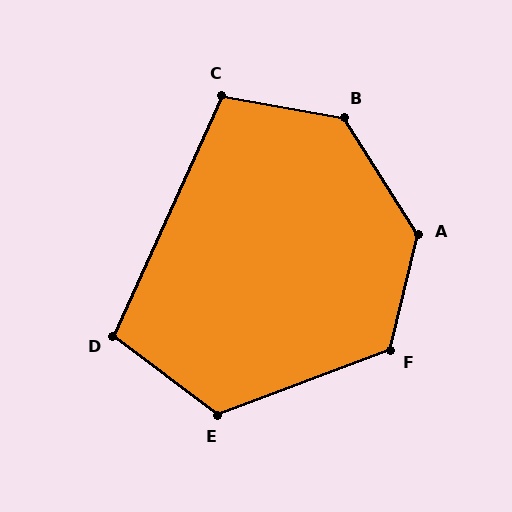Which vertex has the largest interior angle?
A, at approximately 134 degrees.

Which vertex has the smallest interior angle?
D, at approximately 103 degrees.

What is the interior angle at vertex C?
Approximately 104 degrees (obtuse).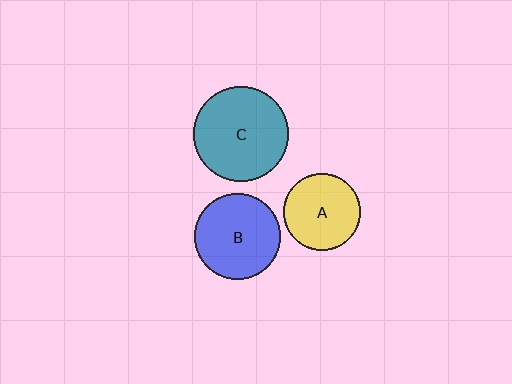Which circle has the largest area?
Circle C (teal).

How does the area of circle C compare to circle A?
Approximately 1.6 times.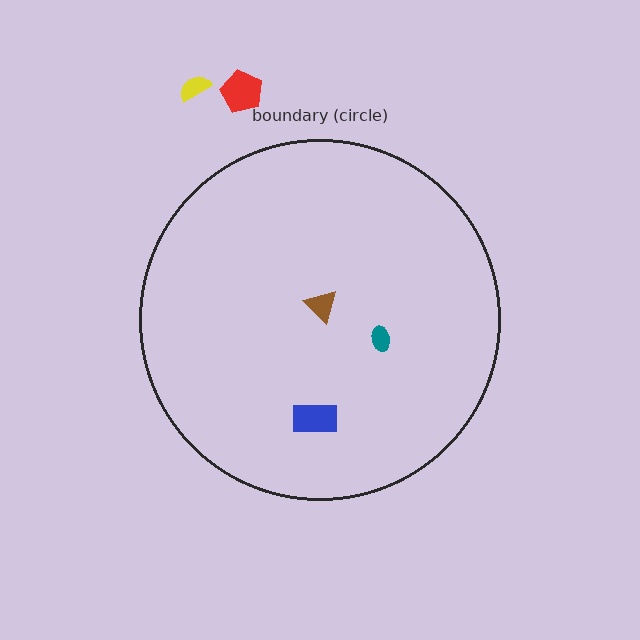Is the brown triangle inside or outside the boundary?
Inside.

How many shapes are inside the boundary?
3 inside, 2 outside.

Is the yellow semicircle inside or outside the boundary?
Outside.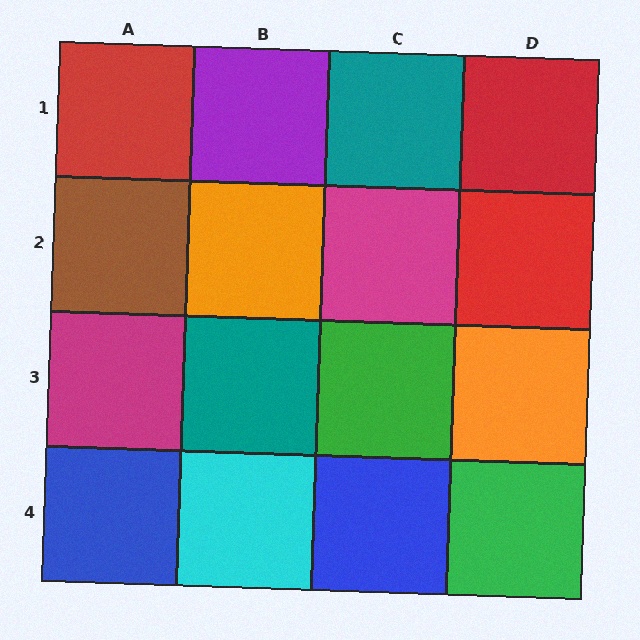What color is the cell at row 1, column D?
Red.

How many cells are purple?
1 cell is purple.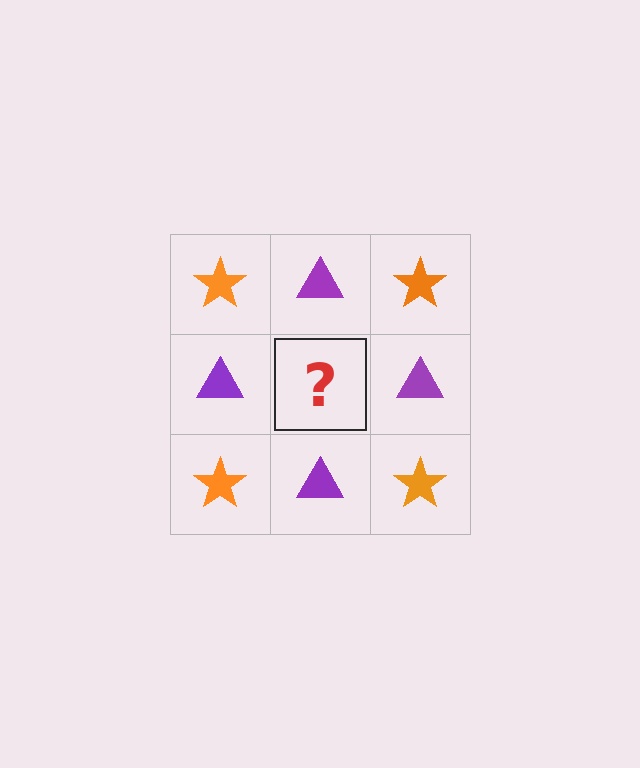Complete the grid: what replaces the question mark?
The question mark should be replaced with an orange star.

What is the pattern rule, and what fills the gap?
The rule is that it alternates orange star and purple triangle in a checkerboard pattern. The gap should be filled with an orange star.